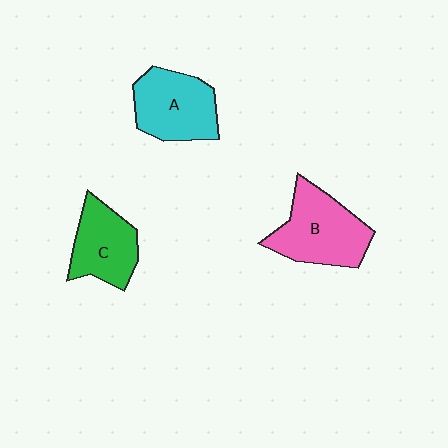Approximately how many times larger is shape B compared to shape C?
Approximately 1.3 times.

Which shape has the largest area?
Shape B (pink).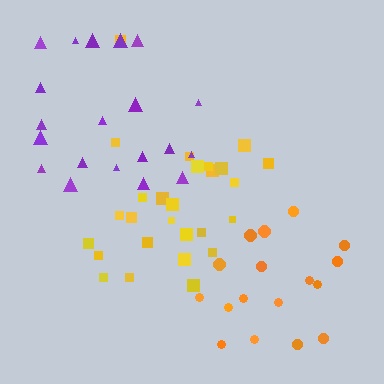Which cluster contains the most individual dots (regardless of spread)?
Yellow (27).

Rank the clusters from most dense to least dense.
yellow, orange, purple.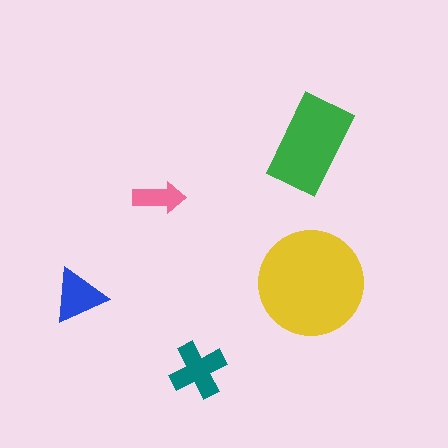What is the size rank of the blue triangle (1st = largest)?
4th.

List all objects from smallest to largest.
The pink arrow, the blue triangle, the teal cross, the green rectangle, the yellow circle.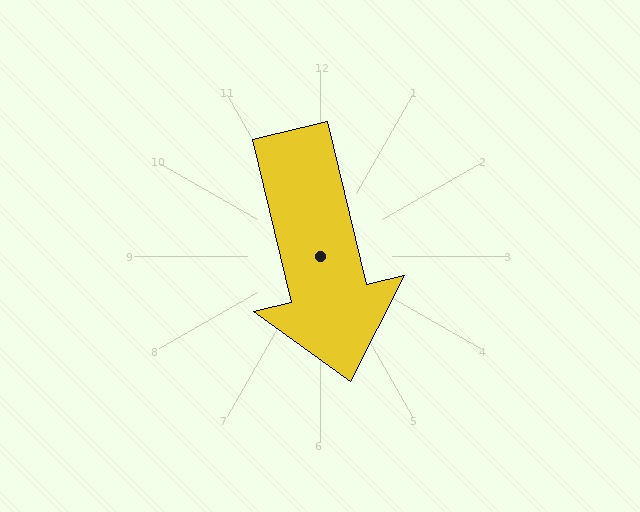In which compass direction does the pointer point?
South.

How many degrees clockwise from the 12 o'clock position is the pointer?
Approximately 166 degrees.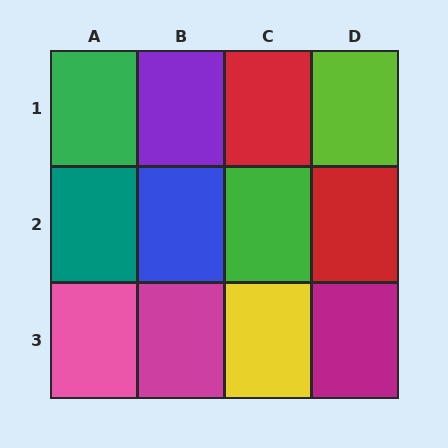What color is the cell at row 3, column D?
Magenta.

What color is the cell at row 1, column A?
Green.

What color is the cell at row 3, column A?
Pink.